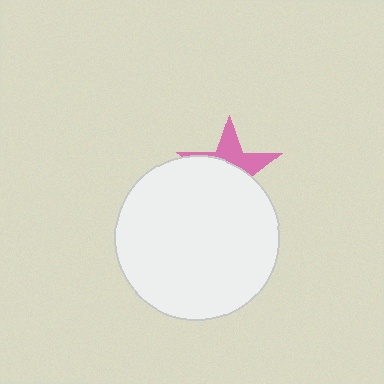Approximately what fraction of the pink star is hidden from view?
Roughly 60% of the pink star is hidden behind the white circle.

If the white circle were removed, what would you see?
You would see the complete pink star.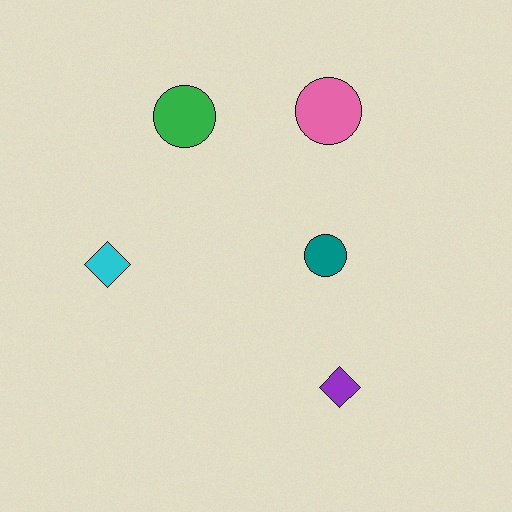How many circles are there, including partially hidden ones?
There are 3 circles.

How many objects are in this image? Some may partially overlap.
There are 5 objects.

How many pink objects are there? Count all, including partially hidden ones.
There is 1 pink object.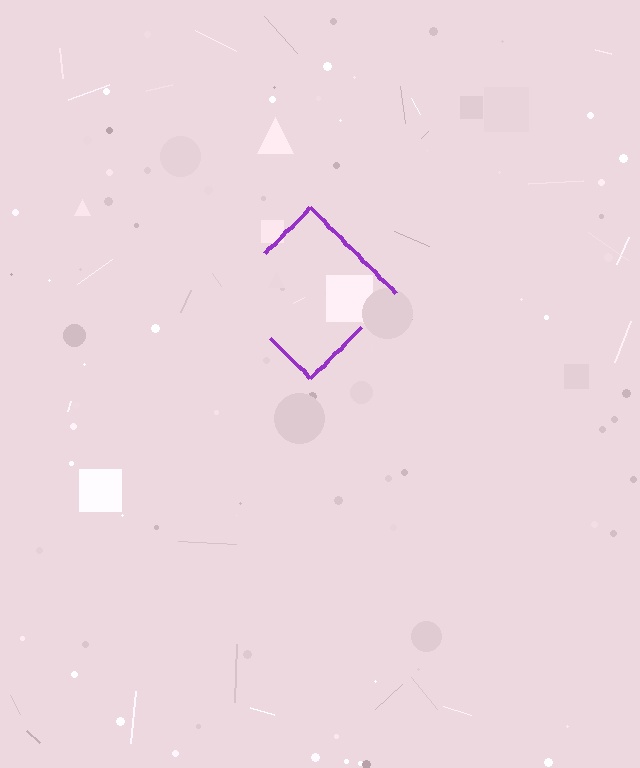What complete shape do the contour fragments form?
The contour fragments form a diamond.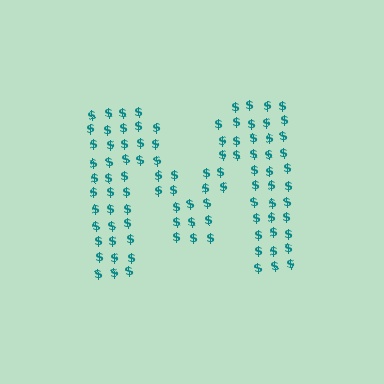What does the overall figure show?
The overall figure shows the letter M.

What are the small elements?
The small elements are dollar signs.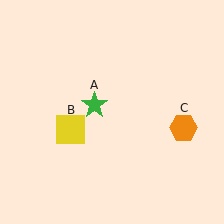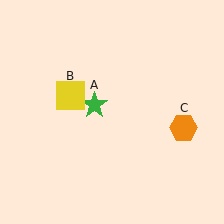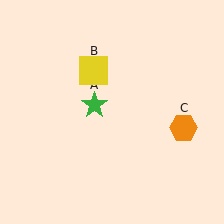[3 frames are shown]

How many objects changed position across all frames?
1 object changed position: yellow square (object B).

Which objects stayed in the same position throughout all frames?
Green star (object A) and orange hexagon (object C) remained stationary.